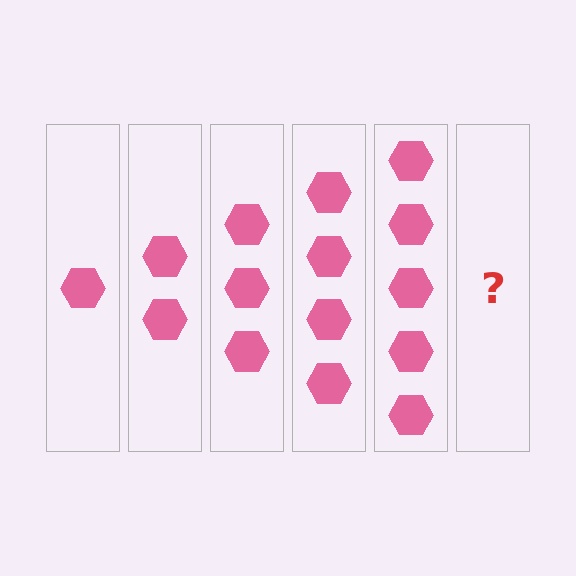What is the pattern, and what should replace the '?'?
The pattern is that each step adds one more hexagon. The '?' should be 6 hexagons.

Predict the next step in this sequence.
The next step is 6 hexagons.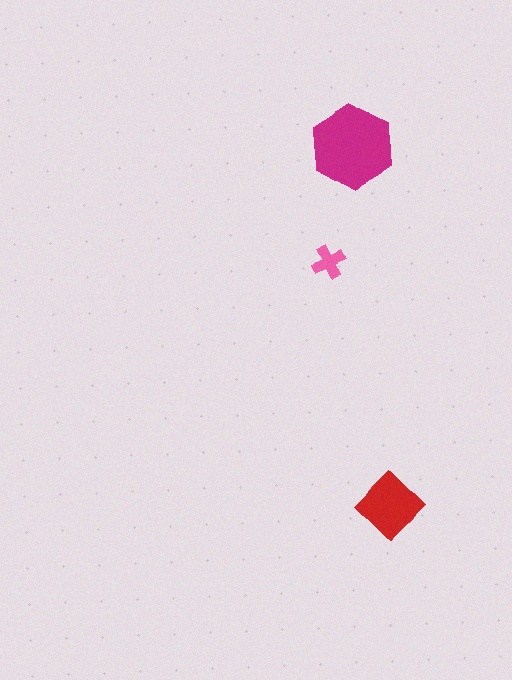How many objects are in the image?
There are 3 objects in the image.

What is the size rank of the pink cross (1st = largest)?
3rd.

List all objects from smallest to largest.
The pink cross, the red diamond, the magenta hexagon.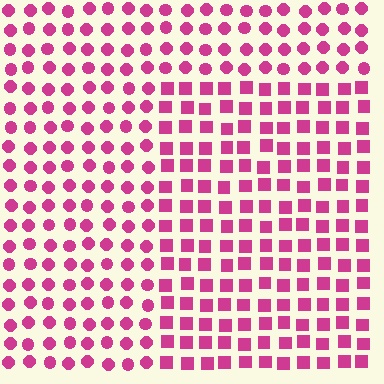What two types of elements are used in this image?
The image uses squares inside the rectangle region and circles outside it.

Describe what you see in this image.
The image is filled with small magenta elements arranged in a uniform grid. A rectangle-shaped region contains squares, while the surrounding area contains circles. The boundary is defined purely by the change in element shape.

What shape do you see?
I see a rectangle.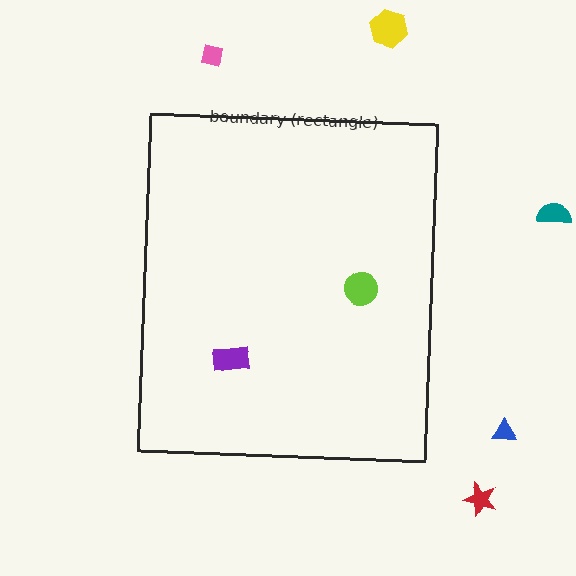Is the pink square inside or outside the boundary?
Outside.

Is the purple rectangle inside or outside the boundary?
Inside.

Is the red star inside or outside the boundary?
Outside.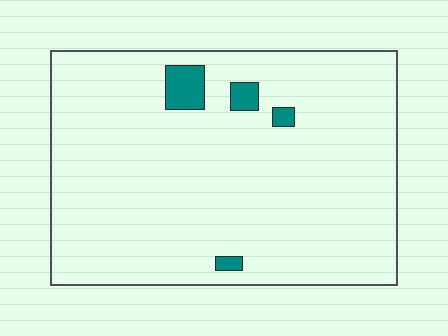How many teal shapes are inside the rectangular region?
4.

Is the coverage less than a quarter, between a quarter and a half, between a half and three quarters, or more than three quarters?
Less than a quarter.